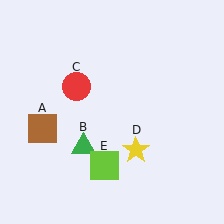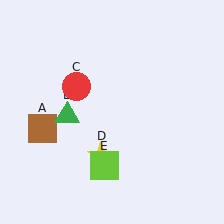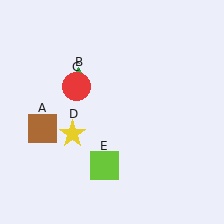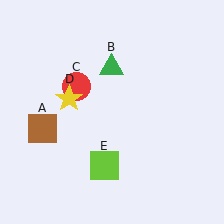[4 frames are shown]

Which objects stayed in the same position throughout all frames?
Brown square (object A) and red circle (object C) and lime square (object E) remained stationary.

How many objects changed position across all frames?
2 objects changed position: green triangle (object B), yellow star (object D).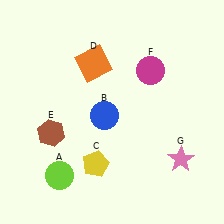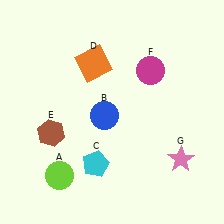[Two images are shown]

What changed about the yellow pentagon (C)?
In Image 1, C is yellow. In Image 2, it changed to cyan.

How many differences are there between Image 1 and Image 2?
There is 1 difference between the two images.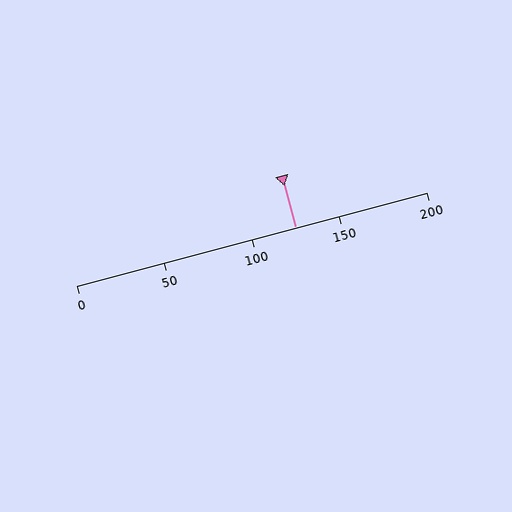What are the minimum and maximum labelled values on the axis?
The axis runs from 0 to 200.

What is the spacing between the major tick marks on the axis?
The major ticks are spaced 50 apart.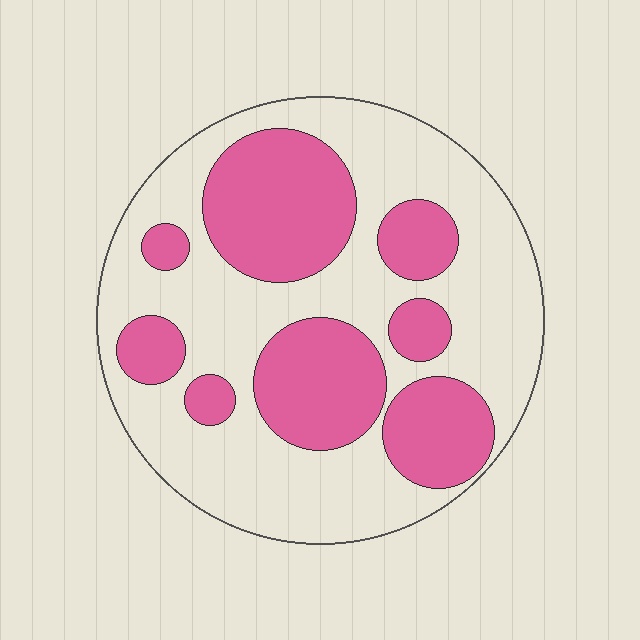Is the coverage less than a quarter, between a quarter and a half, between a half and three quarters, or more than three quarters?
Between a quarter and a half.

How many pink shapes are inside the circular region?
8.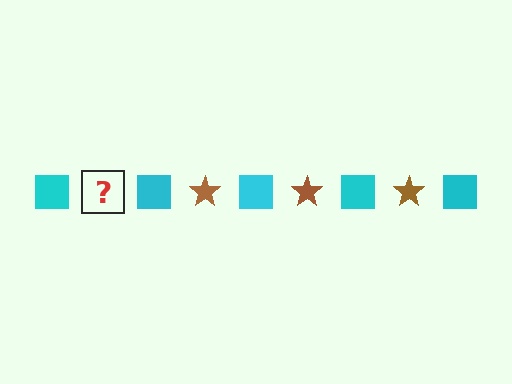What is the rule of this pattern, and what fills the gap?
The rule is that the pattern alternates between cyan square and brown star. The gap should be filled with a brown star.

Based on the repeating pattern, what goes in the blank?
The blank should be a brown star.